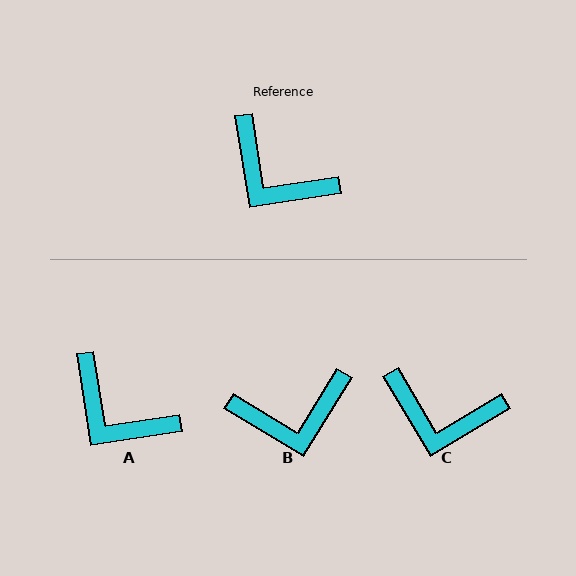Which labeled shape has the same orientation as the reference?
A.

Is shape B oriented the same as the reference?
No, it is off by about 50 degrees.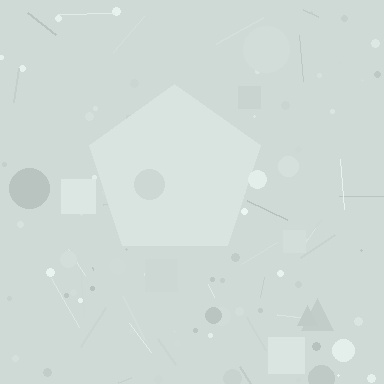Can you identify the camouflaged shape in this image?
The camouflaged shape is a pentagon.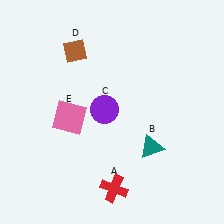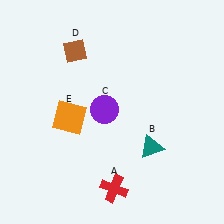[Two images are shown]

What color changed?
The square (E) changed from pink in Image 1 to orange in Image 2.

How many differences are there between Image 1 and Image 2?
There is 1 difference between the two images.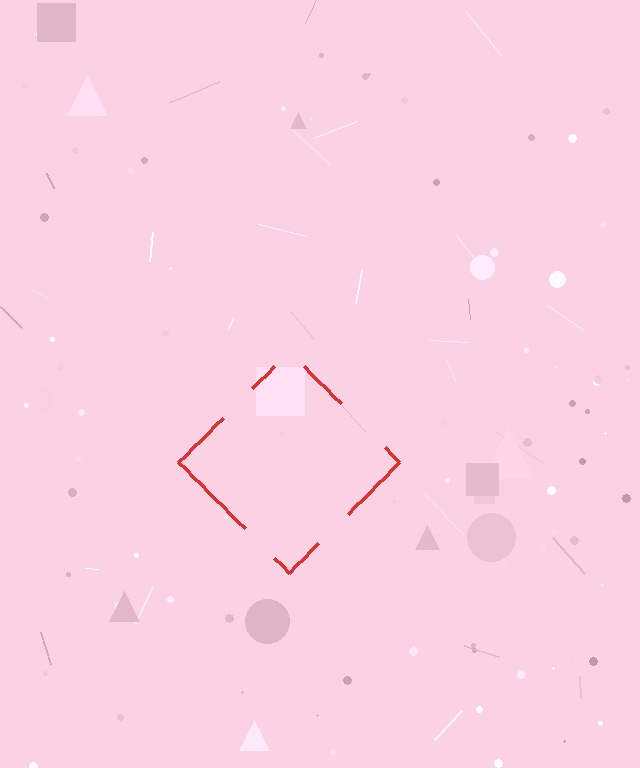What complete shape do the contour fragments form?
The contour fragments form a diamond.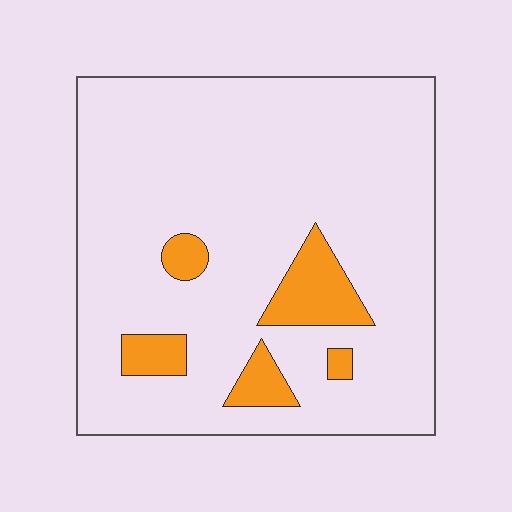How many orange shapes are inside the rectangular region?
5.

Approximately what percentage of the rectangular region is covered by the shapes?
Approximately 10%.